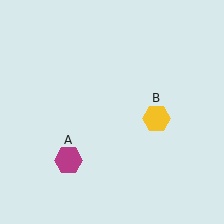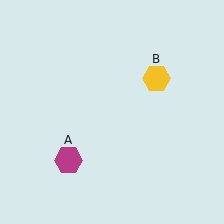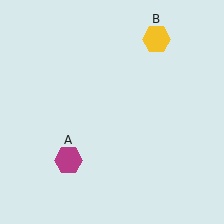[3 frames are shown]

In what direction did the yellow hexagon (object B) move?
The yellow hexagon (object B) moved up.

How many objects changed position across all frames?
1 object changed position: yellow hexagon (object B).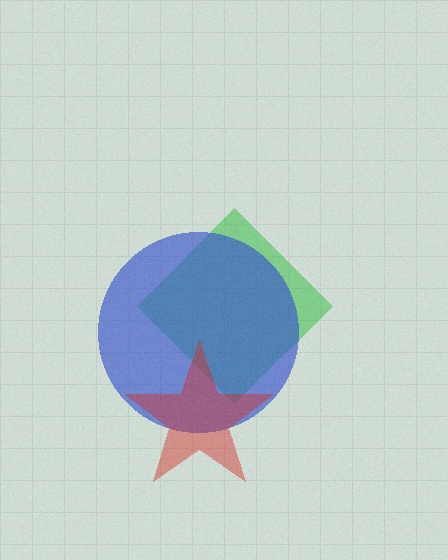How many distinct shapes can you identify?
There are 3 distinct shapes: a green diamond, a blue circle, a red star.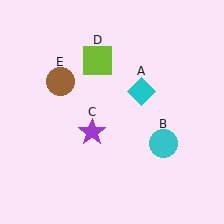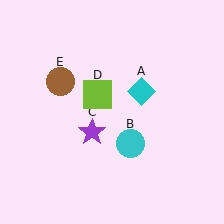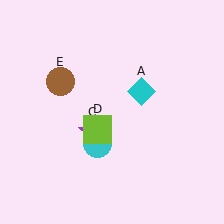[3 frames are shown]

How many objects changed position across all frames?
2 objects changed position: cyan circle (object B), lime square (object D).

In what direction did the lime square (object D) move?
The lime square (object D) moved down.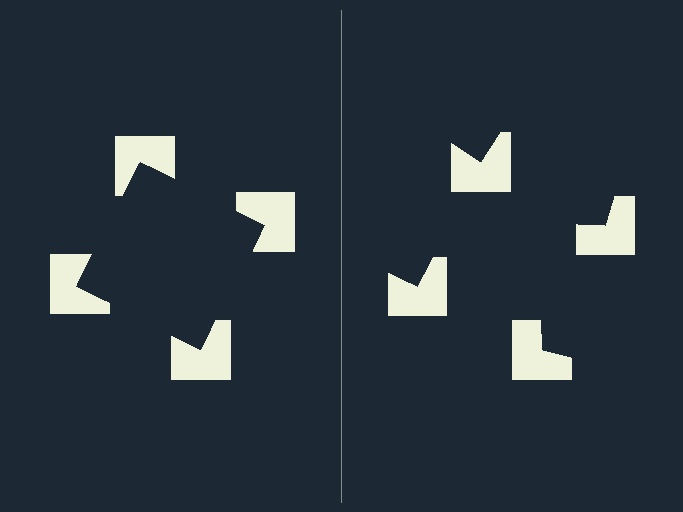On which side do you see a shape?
An illusory square appears on the left side. On the right side the wedge cuts are rotated, so no coherent shape forms.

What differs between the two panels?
The notched squares are positioned identically on both sides; only the wedge orientations differ. On the left they align to a square; on the right they are misaligned.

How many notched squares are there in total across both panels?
8 — 4 on each side.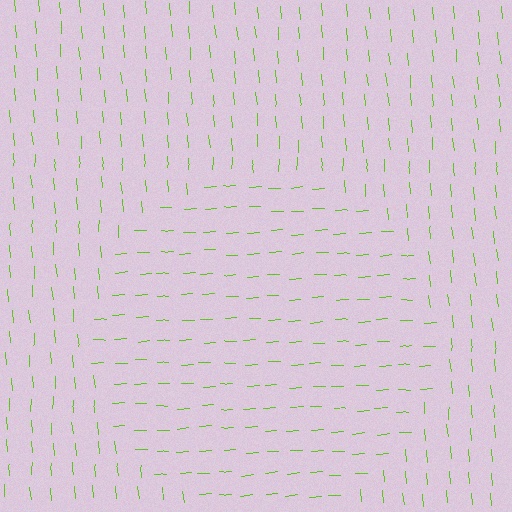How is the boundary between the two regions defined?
The boundary is defined purely by a change in line orientation (approximately 89 degrees difference). All lines are the same color and thickness.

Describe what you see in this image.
The image is filled with small lime line segments. A circle region in the image has lines oriented differently from the surrounding lines, creating a visible texture boundary.